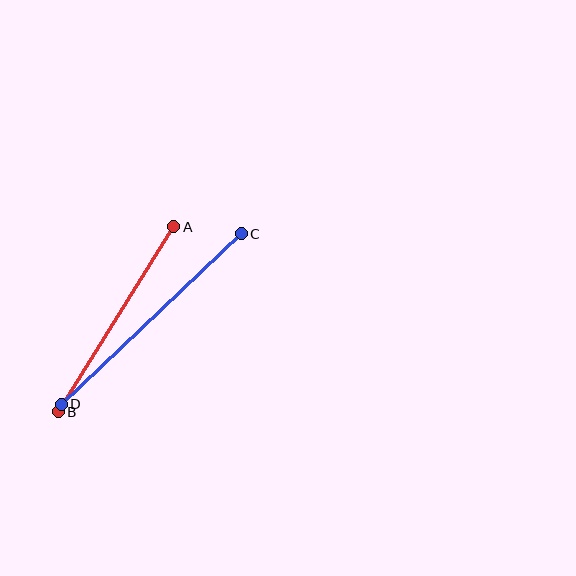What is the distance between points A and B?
The distance is approximately 218 pixels.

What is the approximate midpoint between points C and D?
The midpoint is at approximately (151, 319) pixels.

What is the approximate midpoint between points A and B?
The midpoint is at approximately (116, 319) pixels.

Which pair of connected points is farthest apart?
Points C and D are farthest apart.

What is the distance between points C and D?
The distance is approximately 248 pixels.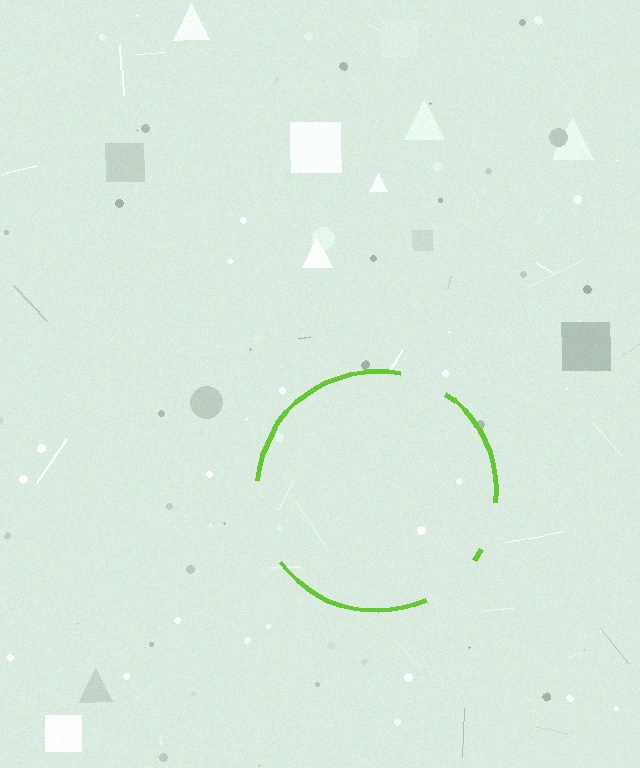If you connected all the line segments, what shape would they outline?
They would outline a circle.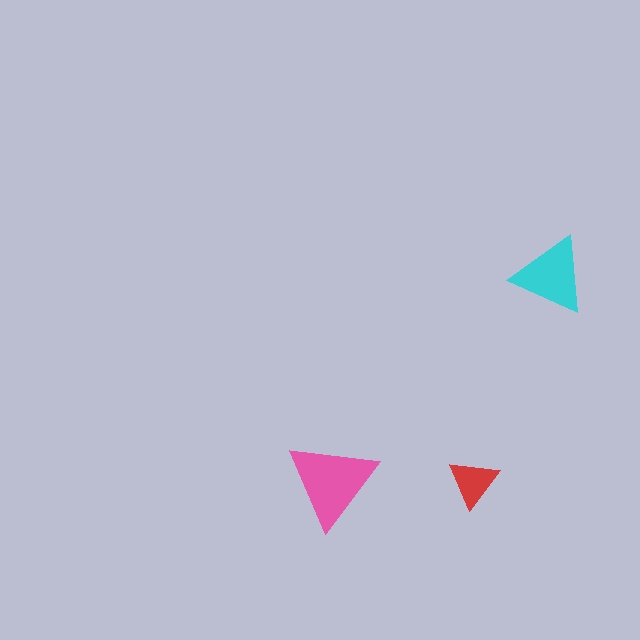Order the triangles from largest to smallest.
the pink one, the cyan one, the red one.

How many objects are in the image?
There are 3 objects in the image.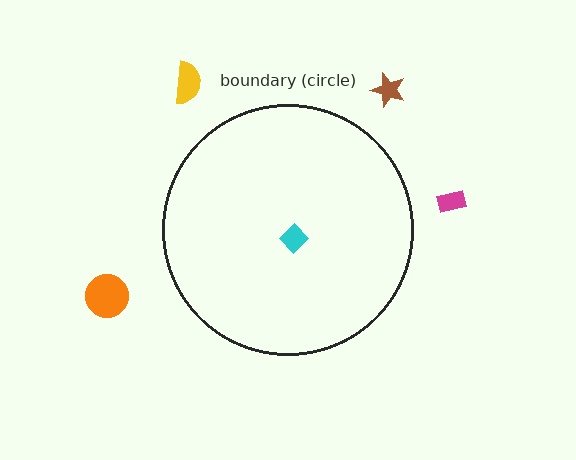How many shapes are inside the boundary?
1 inside, 4 outside.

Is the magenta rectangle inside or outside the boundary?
Outside.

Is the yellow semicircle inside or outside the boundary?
Outside.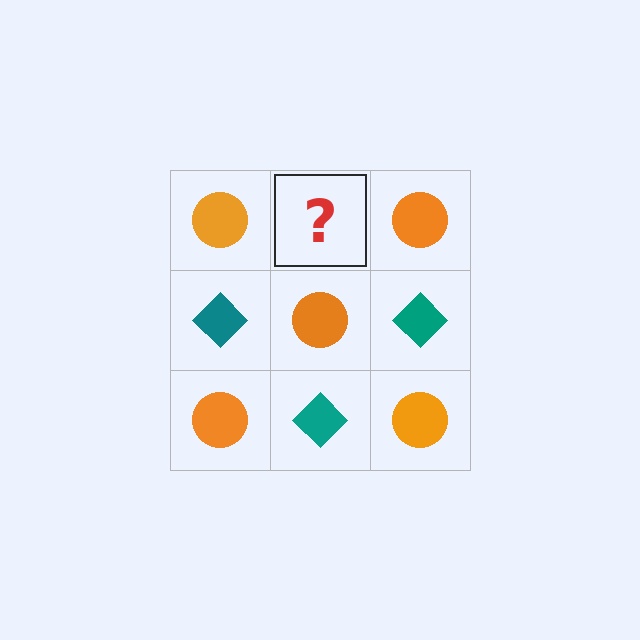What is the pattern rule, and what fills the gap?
The rule is that it alternates orange circle and teal diamond in a checkerboard pattern. The gap should be filled with a teal diamond.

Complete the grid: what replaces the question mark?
The question mark should be replaced with a teal diamond.